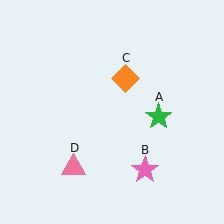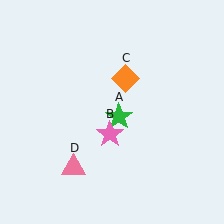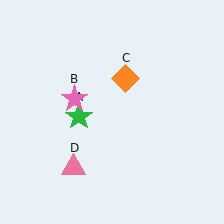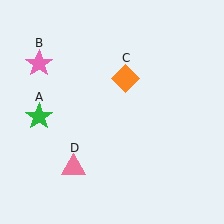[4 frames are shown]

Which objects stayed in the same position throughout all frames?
Orange diamond (object C) and pink triangle (object D) remained stationary.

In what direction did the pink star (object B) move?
The pink star (object B) moved up and to the left.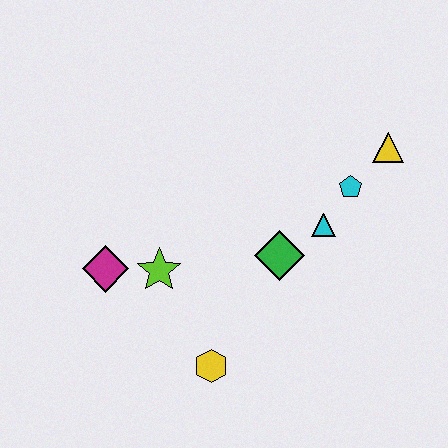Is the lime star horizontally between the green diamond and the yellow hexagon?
No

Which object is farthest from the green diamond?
The magenta diamond is farthest from the green diamond.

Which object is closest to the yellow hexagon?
The lime star is closest to the yellow hexagon.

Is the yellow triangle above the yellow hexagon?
Yes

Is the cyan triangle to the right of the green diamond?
Yes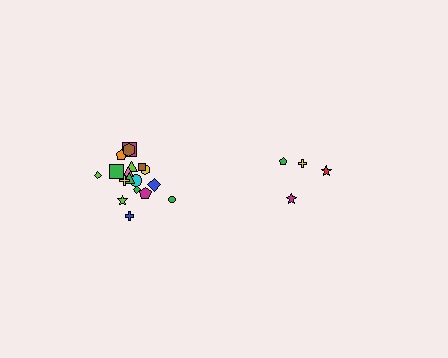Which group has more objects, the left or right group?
The left group.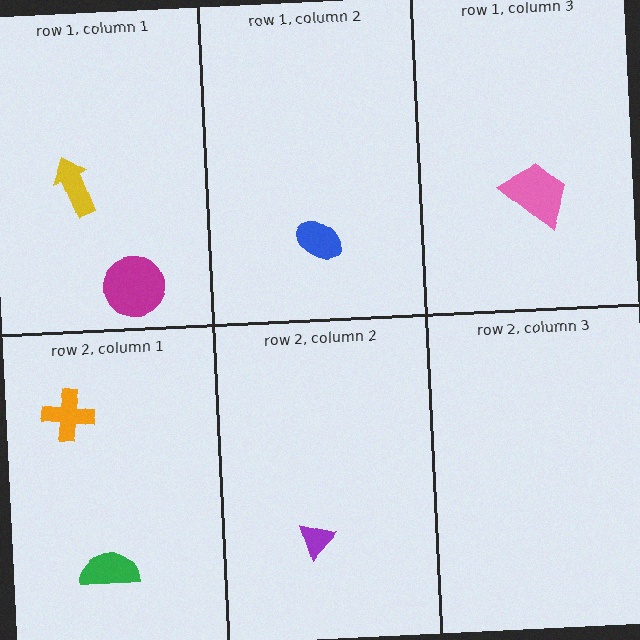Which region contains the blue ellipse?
The row 1, column 2 region.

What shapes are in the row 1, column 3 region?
The pink trapezoid.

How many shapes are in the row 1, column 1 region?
2.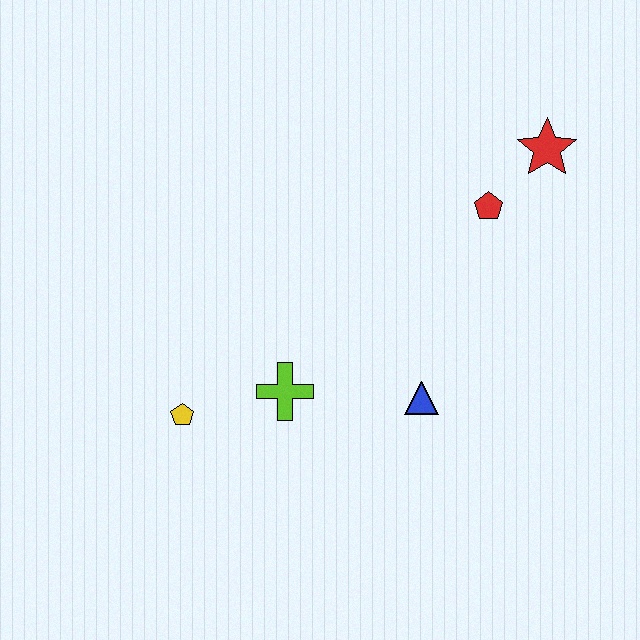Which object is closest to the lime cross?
The yellow pentagon is closest to the lime cross.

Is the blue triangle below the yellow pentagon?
No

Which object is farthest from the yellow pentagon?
The red star is farthest from the yellow pentagon.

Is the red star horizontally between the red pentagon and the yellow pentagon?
No